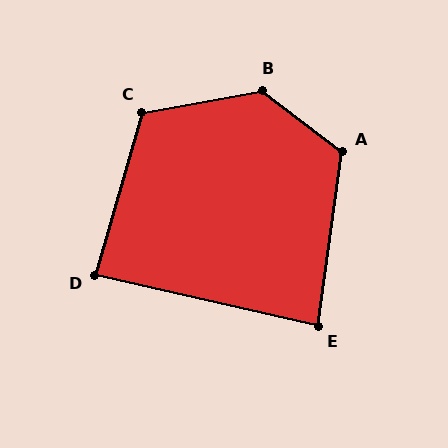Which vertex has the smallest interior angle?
E, at approximately 85 degrees.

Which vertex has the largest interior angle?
B, at approximately 132 degrees.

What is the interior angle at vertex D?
Approximately 87 degrees (approximately right).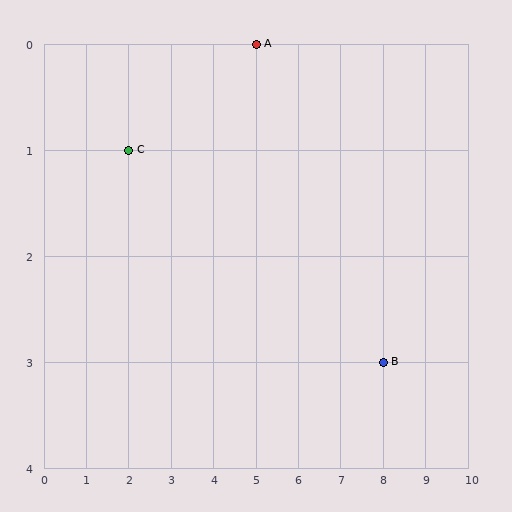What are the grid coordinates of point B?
Point B is at grid coordinates (8, 3).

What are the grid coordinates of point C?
Point C is at grid coordinates (2, 1).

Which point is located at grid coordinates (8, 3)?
Point B is at (8, 3).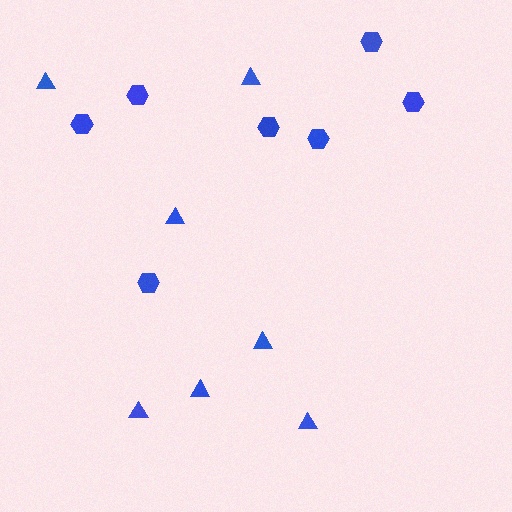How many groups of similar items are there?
There are 2 groups: one group of triangles (7) and one group of hexagons (7).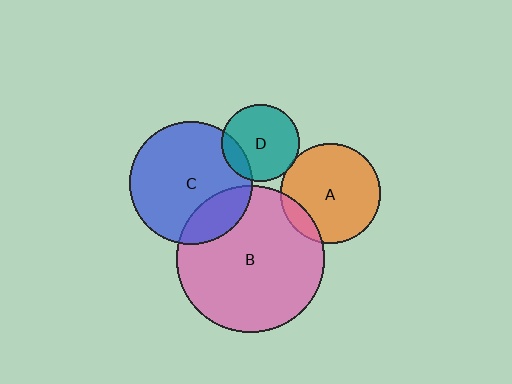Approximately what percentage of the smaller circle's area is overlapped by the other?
Approximately 10%.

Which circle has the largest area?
Circle B (pink).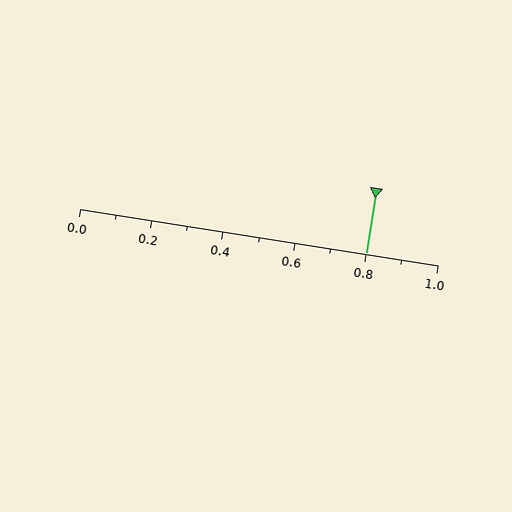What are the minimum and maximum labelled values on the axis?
The axis runs from 0.0 to 1.0.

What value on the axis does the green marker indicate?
The marker indicates approximately 0.8.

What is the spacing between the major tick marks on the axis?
The major ticks are spaced 0.2 apart.